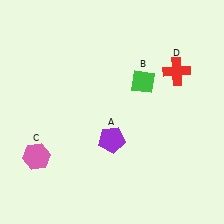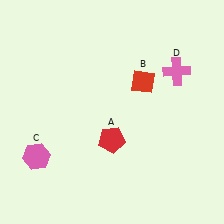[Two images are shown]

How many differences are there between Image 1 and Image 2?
There are 3 differences between the two images.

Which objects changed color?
A changed from purple to red. B changed from green to red. D changed from red to pink.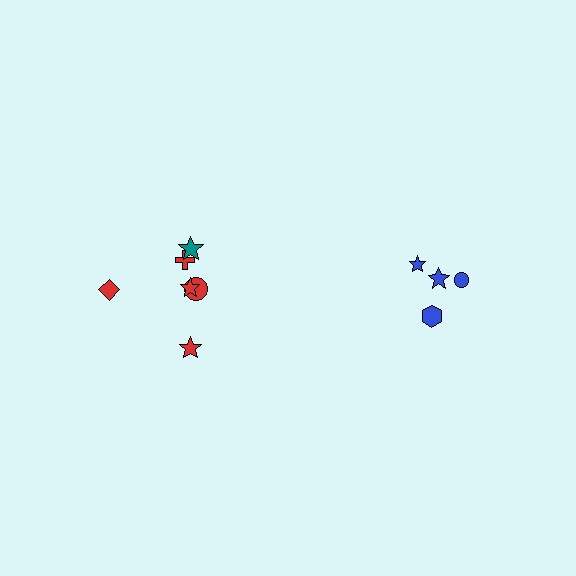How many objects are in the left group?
There are 6 objects.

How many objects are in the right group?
There are 4 objects.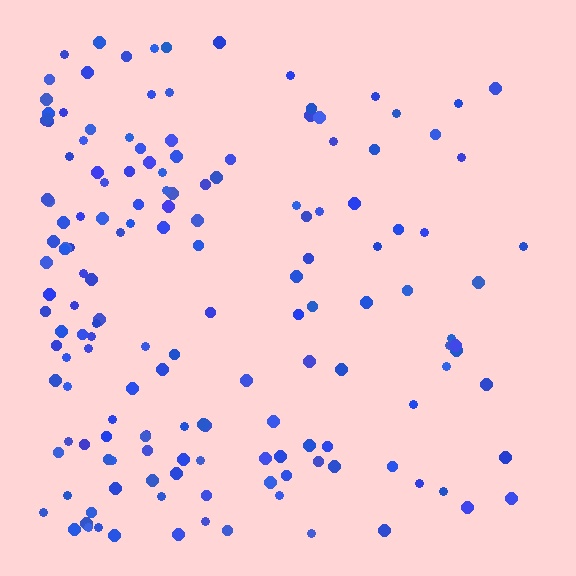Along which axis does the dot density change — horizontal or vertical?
Horizontal.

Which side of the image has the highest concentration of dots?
The left.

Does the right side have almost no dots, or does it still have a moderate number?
Still a moderate number, just noticeably fewer than the left.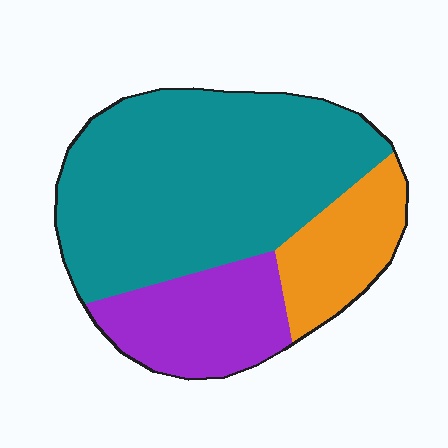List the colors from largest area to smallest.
From largest to smallest: teal, purple, orange.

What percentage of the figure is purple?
Purple covers roughly 20% of the figure.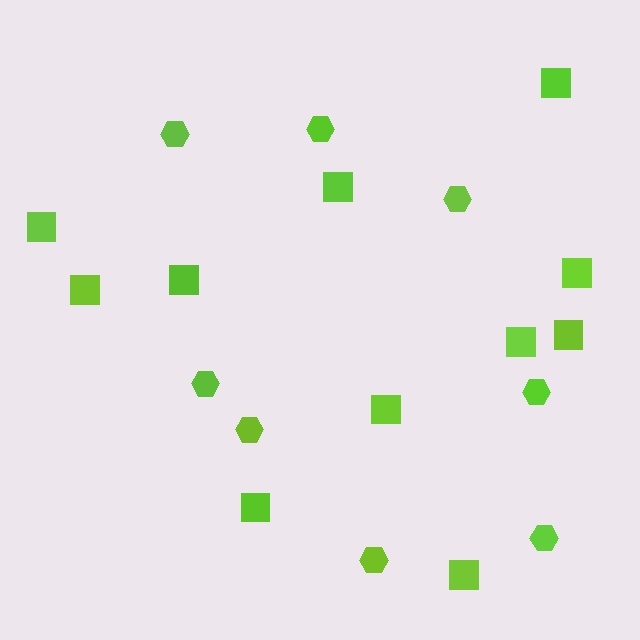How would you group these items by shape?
There are 2 groups: one group of squares (11) and one group of hexagons (8).